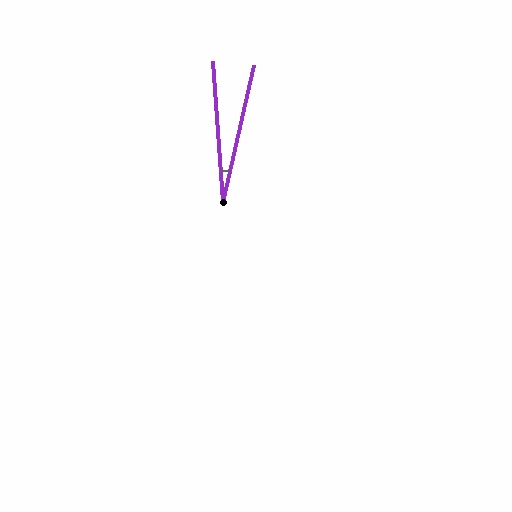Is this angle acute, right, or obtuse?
It is acute.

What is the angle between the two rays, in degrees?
Approximately 17 degrees.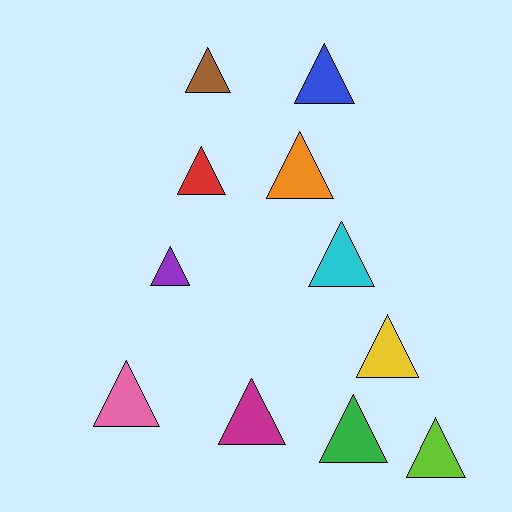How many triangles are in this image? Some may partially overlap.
There are 11 triangles.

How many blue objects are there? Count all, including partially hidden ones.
There is 1 blue object.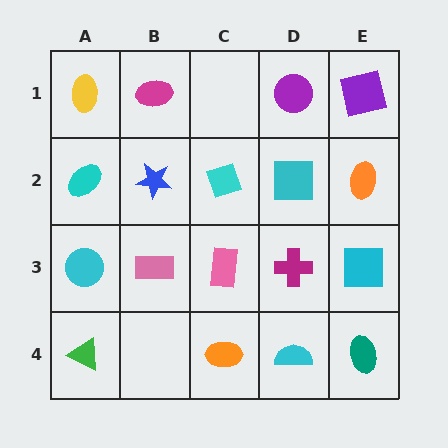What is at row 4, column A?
A green triangle.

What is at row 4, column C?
An orange ellipse.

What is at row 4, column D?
A cyan semicircle.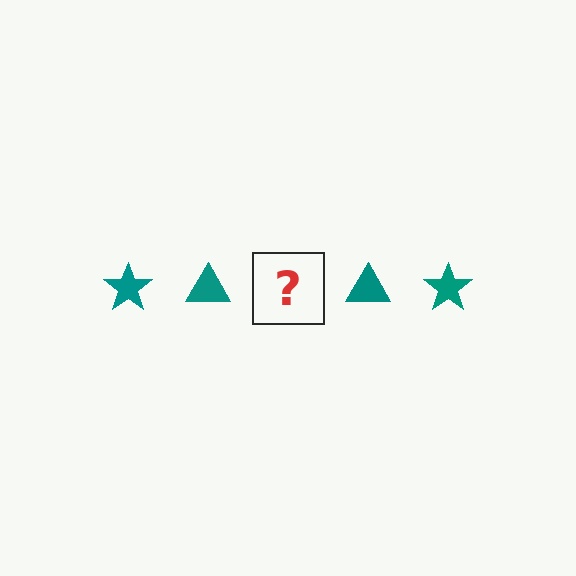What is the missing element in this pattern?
The missing element is a teal star.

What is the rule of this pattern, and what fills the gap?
The rule is that the pattern cycles through star, triangle shapes in teal. The gap should be filled with a teal star.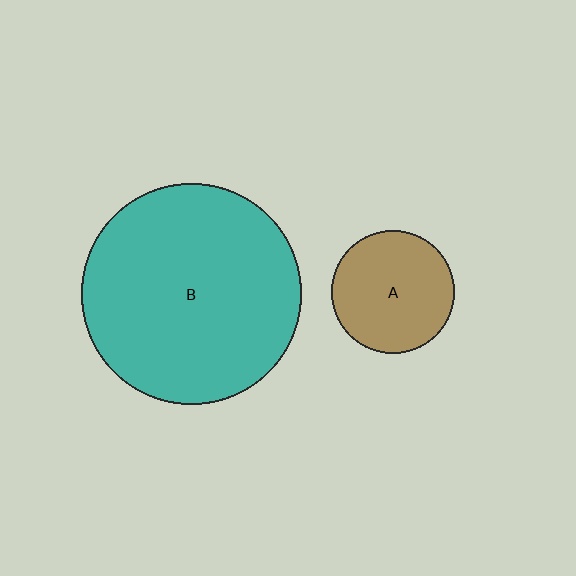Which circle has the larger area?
Circle B (teal).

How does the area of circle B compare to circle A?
Approximately 3.2 times.